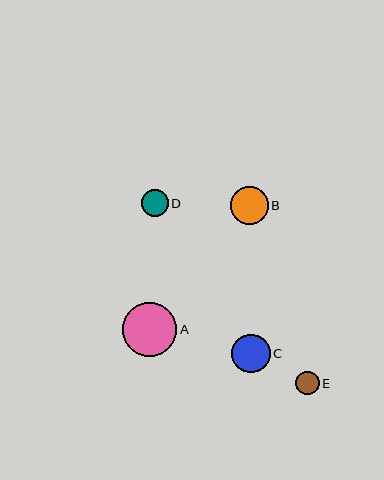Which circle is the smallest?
Circle E is the smallest with a size of approximately 23 pixels.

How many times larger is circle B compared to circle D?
Circle B is approximately 1.4 times the size of circle D.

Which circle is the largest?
Circle A is the largest with a size of approximately 55 pixels.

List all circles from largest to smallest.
From largest to smallest: A, C, B, D, E.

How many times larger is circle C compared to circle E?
Circle C is approximately 1.7 times the size of circle E.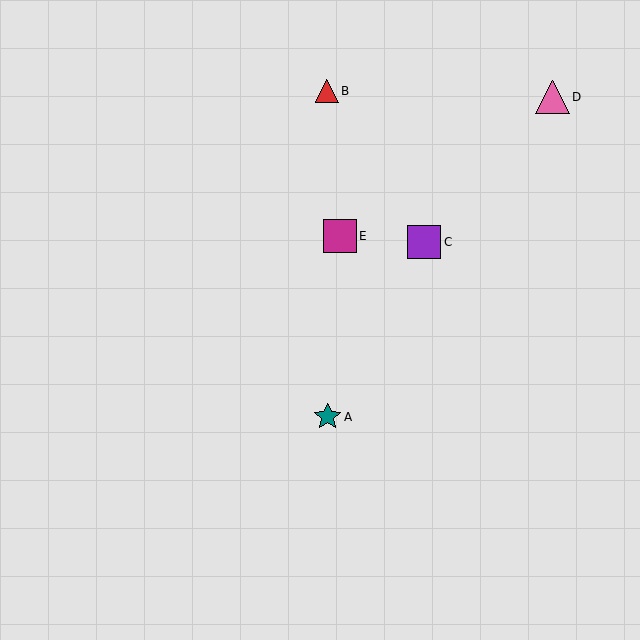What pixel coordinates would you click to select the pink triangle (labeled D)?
Click at (553, 97) to select the pink triangle D.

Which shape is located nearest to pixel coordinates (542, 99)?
The pink triangle (labeled D) at (553, 97) is nearest to that location.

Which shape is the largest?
The pink triangle (labeled D) is the largest.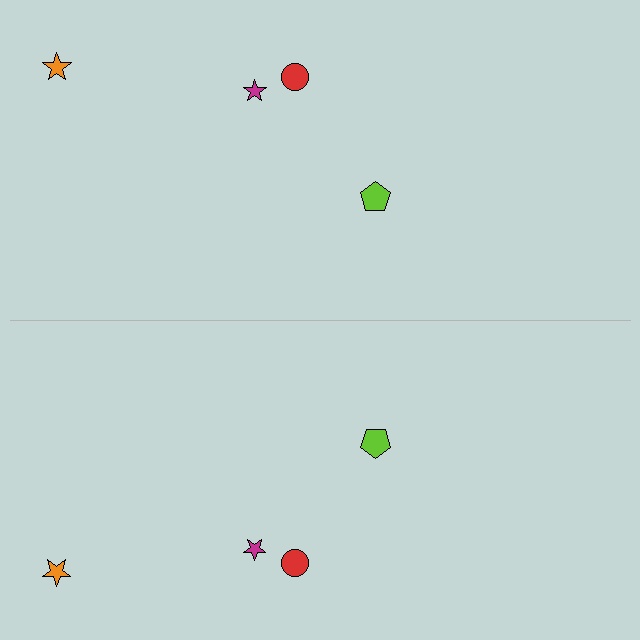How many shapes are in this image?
There are 8 shapes in this image.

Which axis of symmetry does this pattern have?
The pattern has a horizontal axis of symmetry running through the center of the image.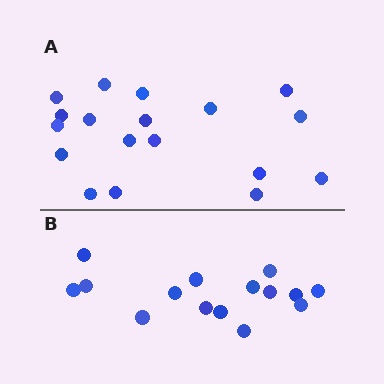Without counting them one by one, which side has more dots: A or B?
Region A (the top region) has more dots.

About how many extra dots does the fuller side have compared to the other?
Region A has just a few more — roughly 2 or 3 more dots than region B.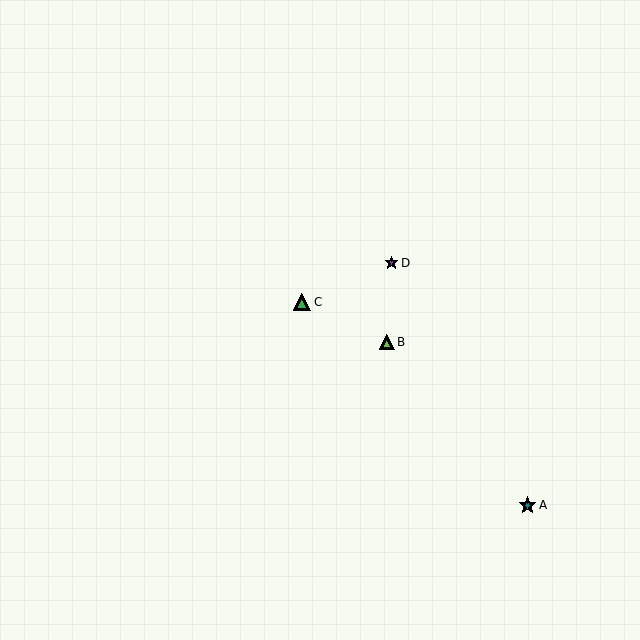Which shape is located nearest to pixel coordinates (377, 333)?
The lime triangle (labeled B) at (387, 342) is nearest to that location.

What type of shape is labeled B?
Shape B is a lime triangle.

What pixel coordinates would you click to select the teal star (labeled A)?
Click at (528, 505) to select the teal star A.